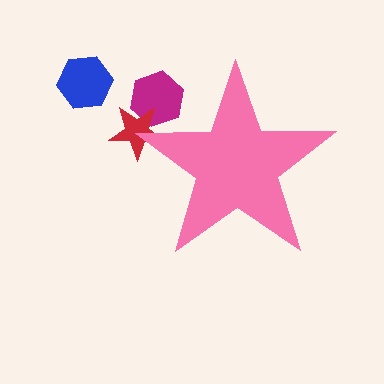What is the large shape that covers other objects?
A pink star.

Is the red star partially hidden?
Yes, the red star is partially hidden behind the pink star.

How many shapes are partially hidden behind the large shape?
2 shapes are partially hidden.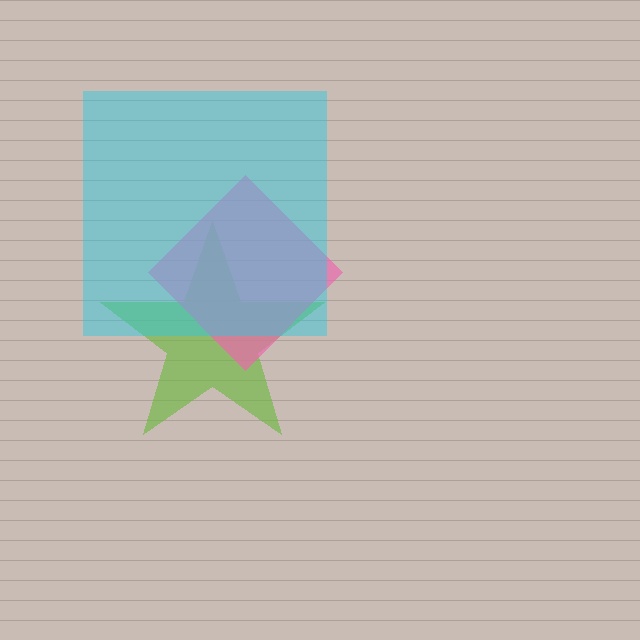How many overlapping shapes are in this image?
There are 3 overlapping shapes in the image.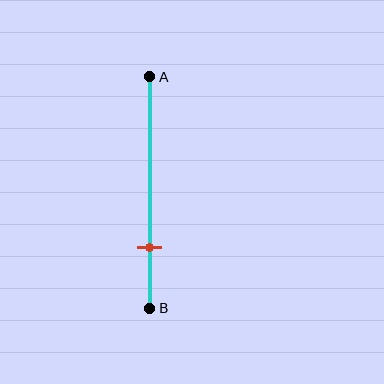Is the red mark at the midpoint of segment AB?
No, the mark is at about 75% from A, not at the 50% midpoint.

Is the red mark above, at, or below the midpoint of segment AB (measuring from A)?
The red mark is below the midpoint of segment AB.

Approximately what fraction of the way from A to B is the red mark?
The red mark is approximately 75% of the way from A to B.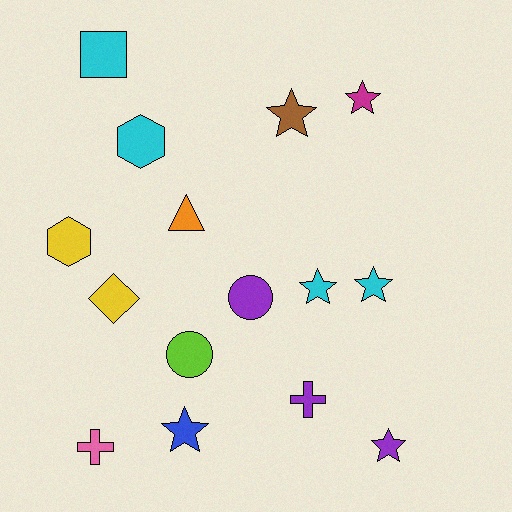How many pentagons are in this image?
There are no pentagons.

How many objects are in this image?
There are 15 objects.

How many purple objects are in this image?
There are 3 purple objects.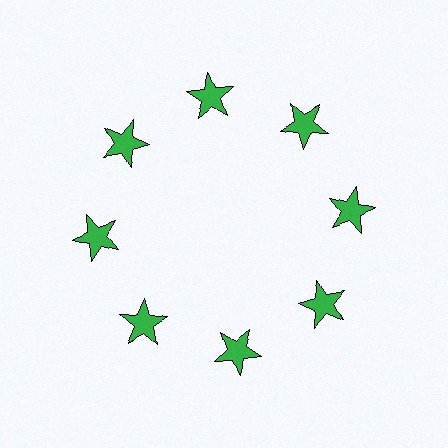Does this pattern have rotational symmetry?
Yes, this pattern has 8-fold rotational symmetry. It looks the same after rotating 45 degrees around the center.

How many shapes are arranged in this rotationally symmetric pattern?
There are 8 shapes, arranged in 8 groups of 1.